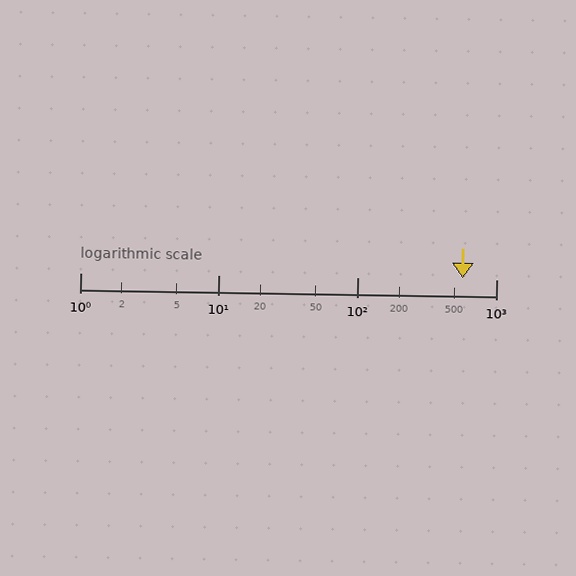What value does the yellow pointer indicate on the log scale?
The pointer indicates approximately 570.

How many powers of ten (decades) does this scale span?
The scale spans 3 decades, from 1 to 1000.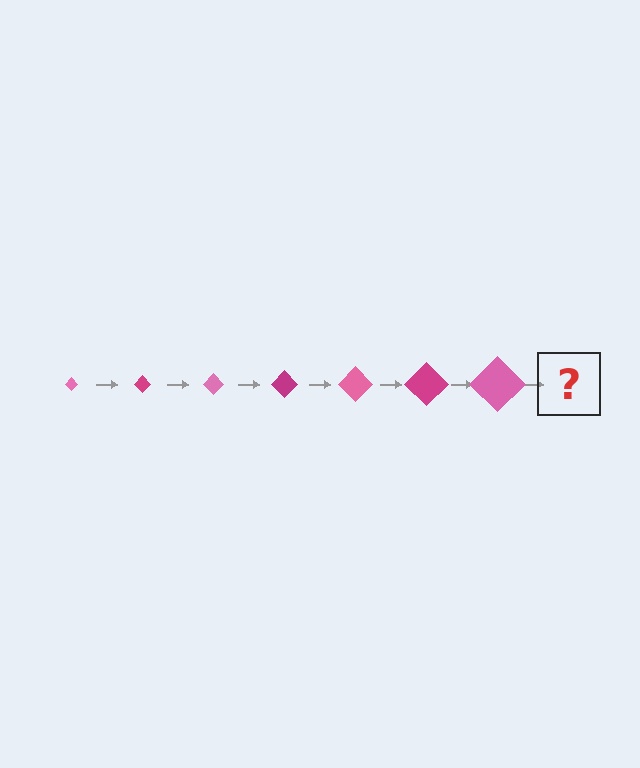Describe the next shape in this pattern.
It should be a magenta diamond, larger than the previous one.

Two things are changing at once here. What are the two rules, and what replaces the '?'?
The two rules are that the diamond grows larger each step and the color cycles through pink and magenta. The '?' should be a magenta diamond, larger than the previous one.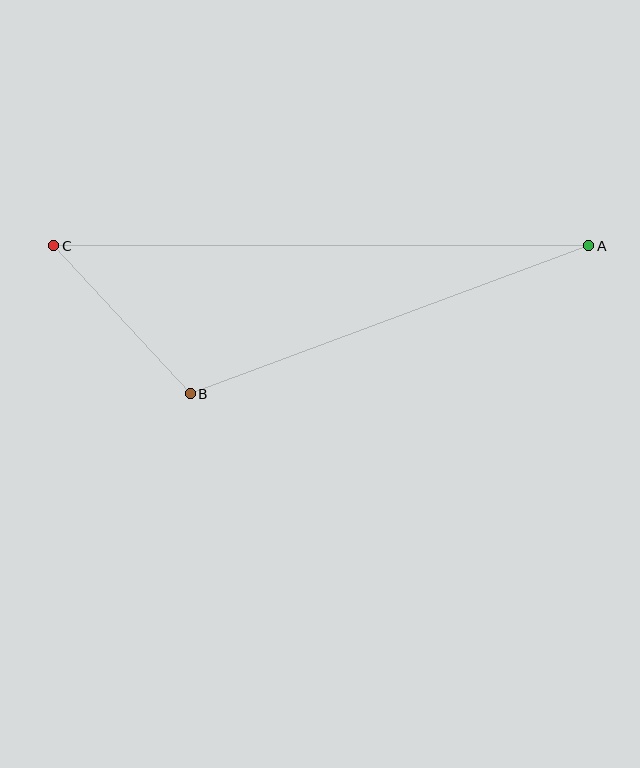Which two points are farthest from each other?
Points A and C are farthest from each other.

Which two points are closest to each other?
Points B and C are closest to each other.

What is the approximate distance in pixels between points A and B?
The distance between A and B is approximately 425 pixels.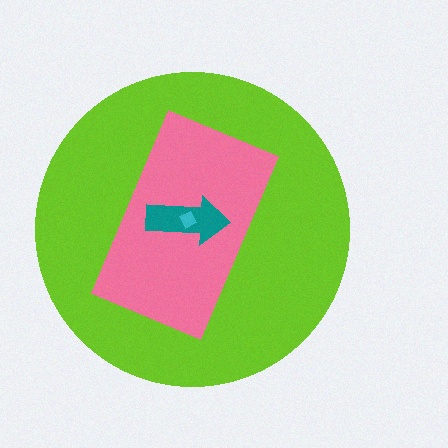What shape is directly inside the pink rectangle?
The teal arrow.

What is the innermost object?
The cyan square.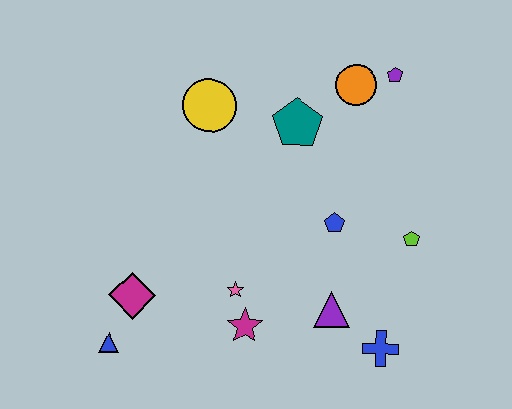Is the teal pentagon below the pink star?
No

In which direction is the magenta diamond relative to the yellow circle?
The magenta diamond is below the yellow circle.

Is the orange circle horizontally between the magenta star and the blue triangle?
No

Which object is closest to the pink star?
The magenta star is closest to the pink star.